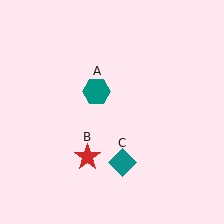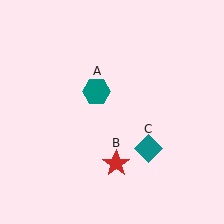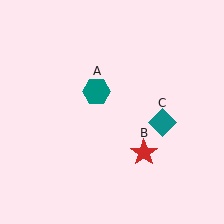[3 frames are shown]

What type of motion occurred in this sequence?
The red star (object B), teal diamond (object C) rotated counterclockwise around the center of the scene.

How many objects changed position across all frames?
2 objects changed position: red star (object B), teal diamond (object C).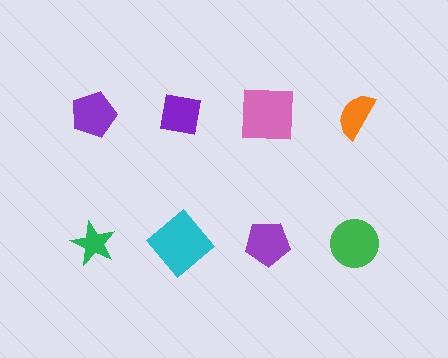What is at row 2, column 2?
A cyan diamond.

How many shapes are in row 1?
4 shapes.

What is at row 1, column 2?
A purple square.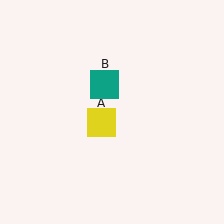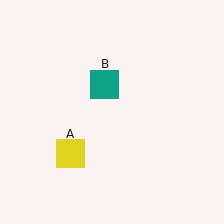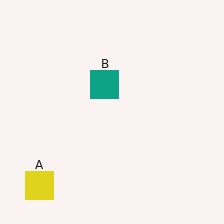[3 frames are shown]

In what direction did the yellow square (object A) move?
The yellow square (object A) moved down and to the left.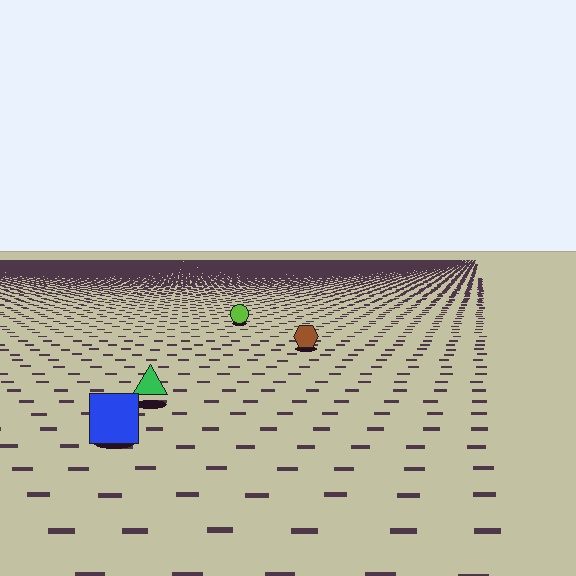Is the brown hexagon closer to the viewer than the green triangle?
No. The green triangle is closer — you can tell from the texture gradient: the ground texture is coarser near it.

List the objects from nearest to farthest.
From nearest to farthest: the blue square, the green triangle, the brown hexagon, the lime circle.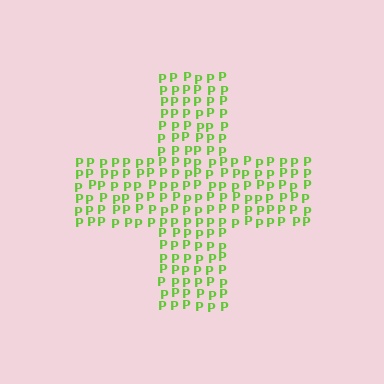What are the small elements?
The small elements are letter P's.